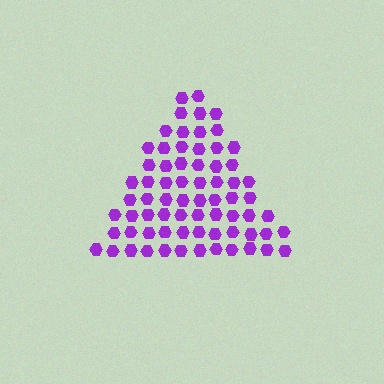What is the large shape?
The large shape is a triangle.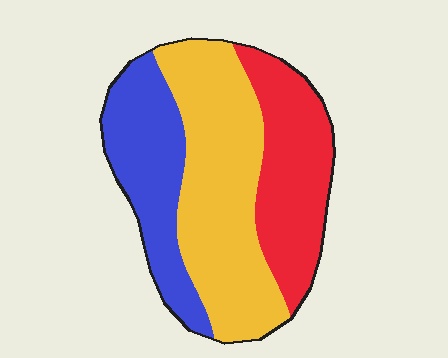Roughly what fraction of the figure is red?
Red covers about 30% of the figure.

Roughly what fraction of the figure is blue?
Blue covers around 25% of the figure.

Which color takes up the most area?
Yellow, at roughly 45%.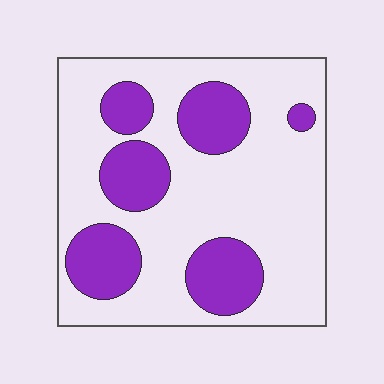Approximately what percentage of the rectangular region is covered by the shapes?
Approximately 30%.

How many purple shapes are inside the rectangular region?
6.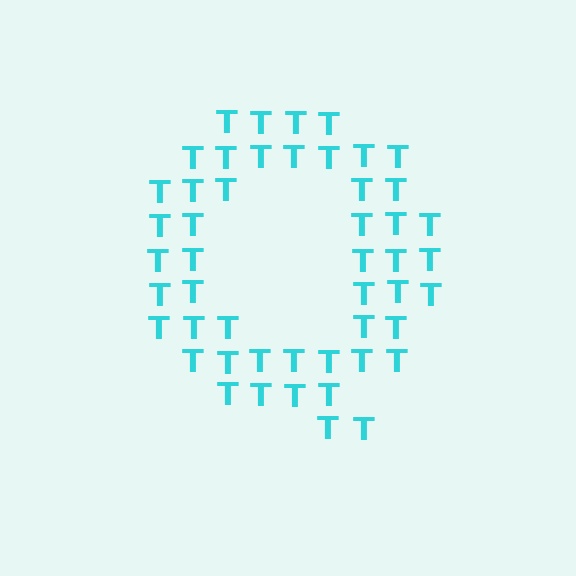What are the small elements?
The small elements are letter T's.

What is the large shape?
The large shape is the letter Q.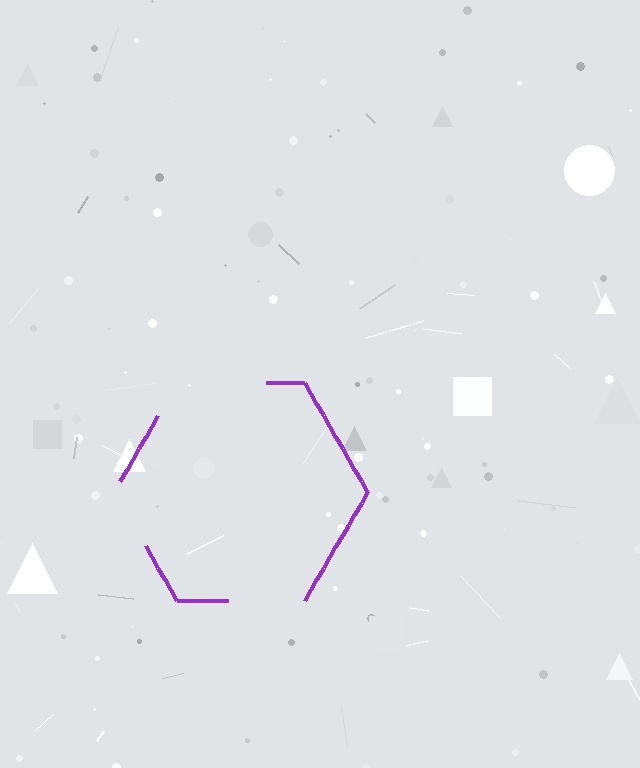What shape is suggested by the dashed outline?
The dashed outline suggests a hexagon.